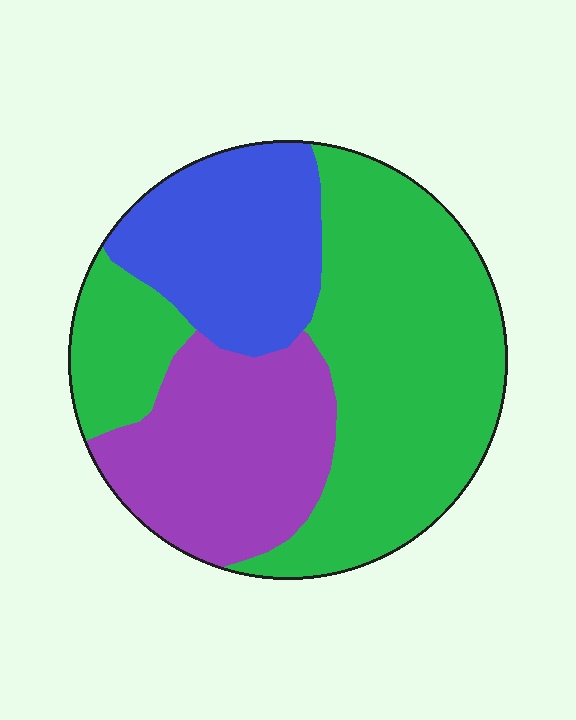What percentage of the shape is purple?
Purple takes up between a quarter and a half of the shape.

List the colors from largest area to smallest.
From largest to smallest: green, purple, blue.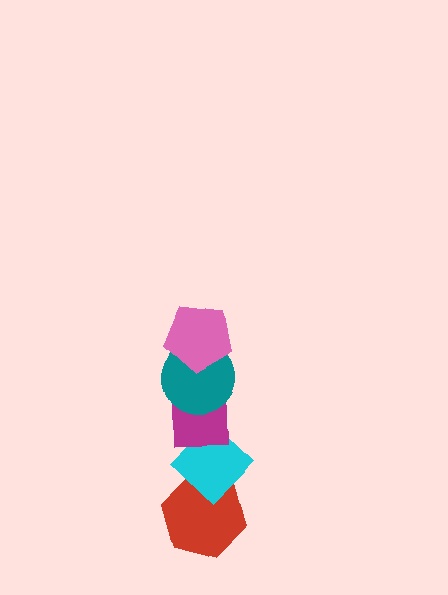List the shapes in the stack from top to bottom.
From top to bottom: the pink pentagon, the teal circle, the magenta square, the cyan diamond, the red hexagon.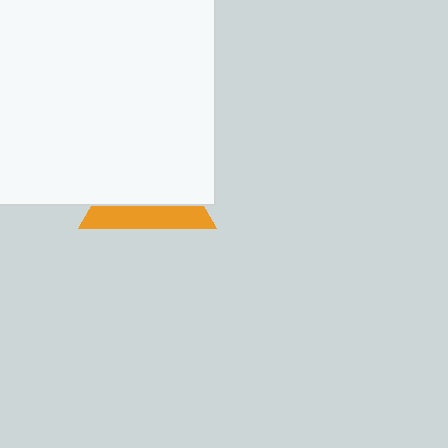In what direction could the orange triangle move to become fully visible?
The orange triangle could move down. That would shift it out from behind the white rectangle entirely.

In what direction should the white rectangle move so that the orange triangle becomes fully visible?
The white rectangle should move up. That is the shortest direction to clear the overlap and leave the orange triangle fully visible.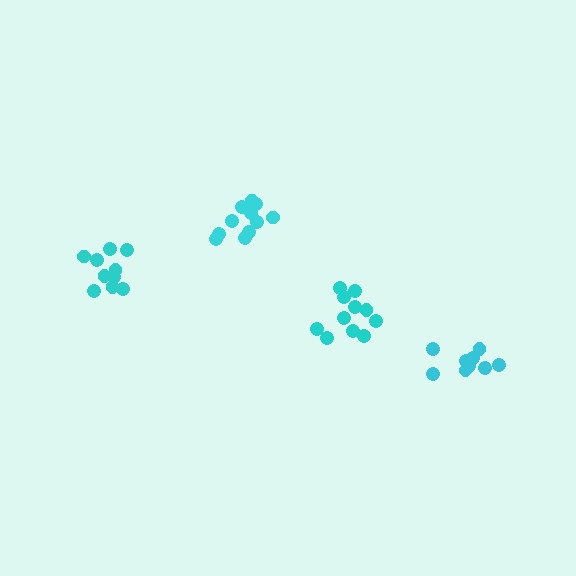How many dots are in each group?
Group 1: 10 dots, Group 2: 9 dots, Group 3: 12 dots, Group 4: 11 dots (42 total).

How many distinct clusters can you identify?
There are 4 distinct clusters.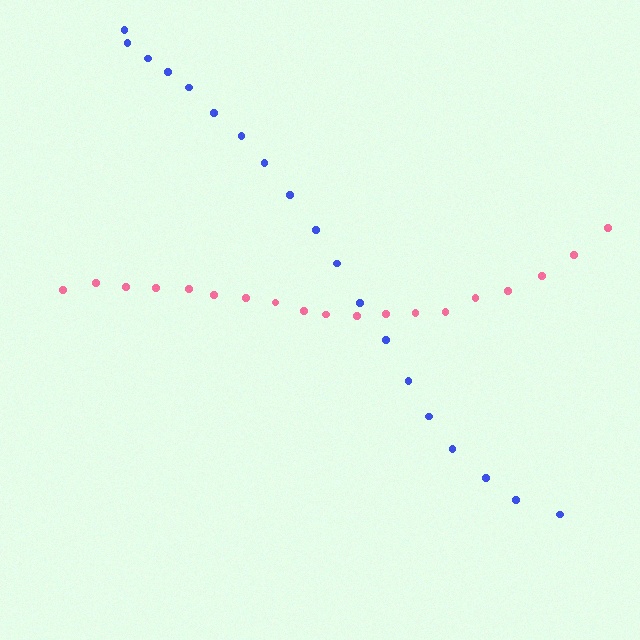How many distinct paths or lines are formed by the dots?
There are 2 distinct paths.